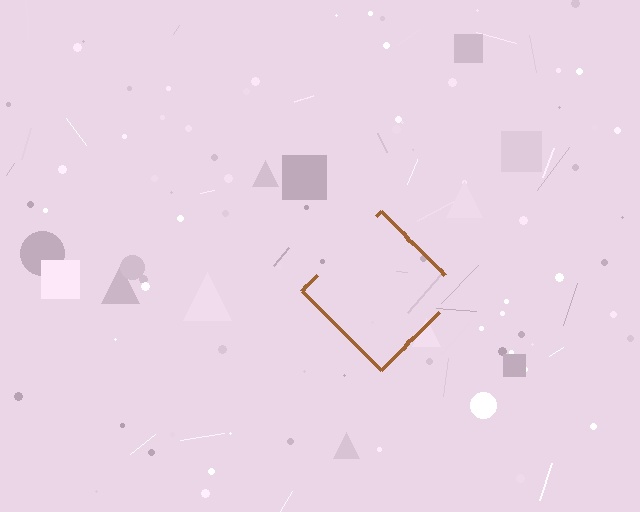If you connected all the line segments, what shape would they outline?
They would outline a diamond.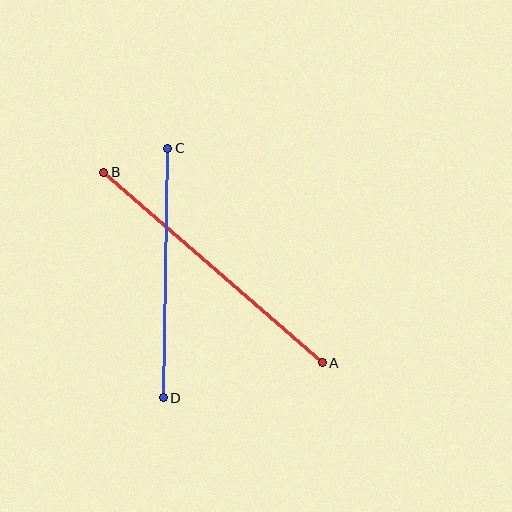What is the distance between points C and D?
The distance is approximately 250 pixels.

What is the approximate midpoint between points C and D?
The midpoint is at approximately (165, 273) pixels.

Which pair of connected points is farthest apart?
Points A and B are farthest apart.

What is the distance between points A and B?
The distance is approximately 290 pixels.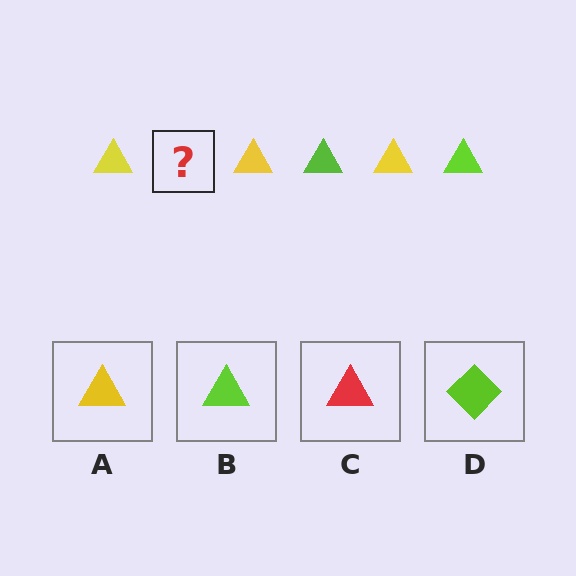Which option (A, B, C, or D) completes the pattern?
B.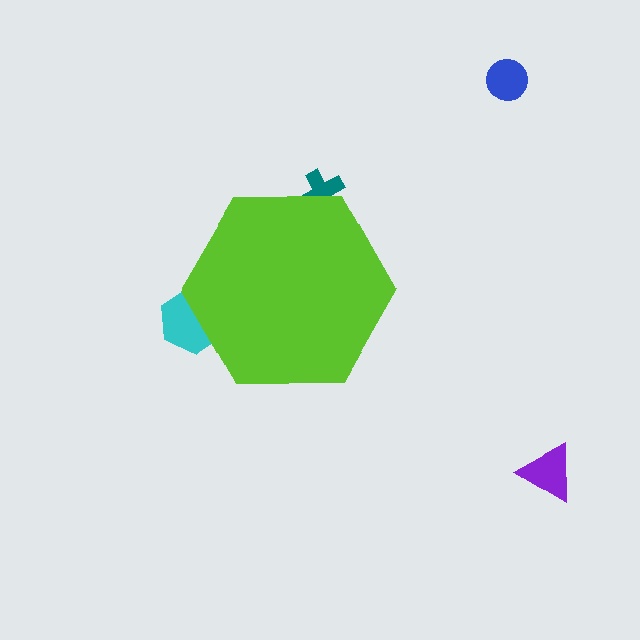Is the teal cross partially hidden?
Yes, the teal cross is partially hidden behind the lime hexagon.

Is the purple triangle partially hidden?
No, the purple triangle is fully visible.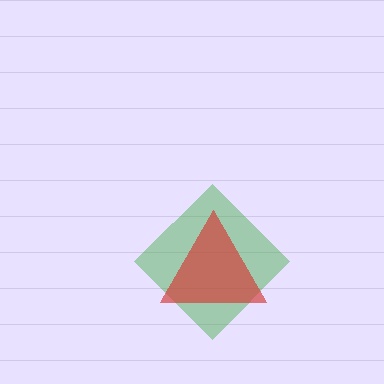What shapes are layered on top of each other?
The layered shapes are: a green diamond, a red triangle.